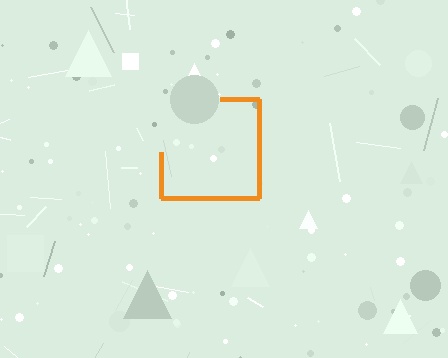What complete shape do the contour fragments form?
The contour fragments form a square.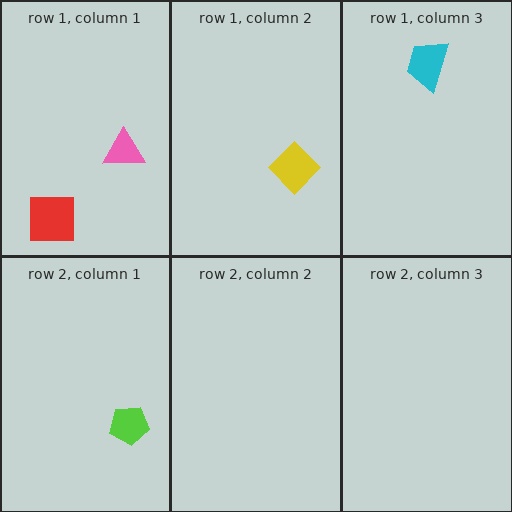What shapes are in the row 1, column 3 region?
The cyan trapezoid.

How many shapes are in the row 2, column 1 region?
1.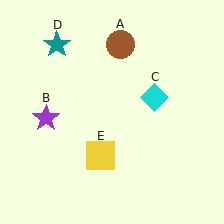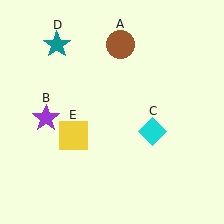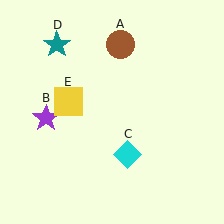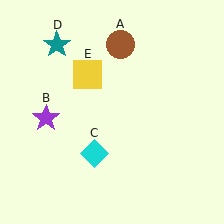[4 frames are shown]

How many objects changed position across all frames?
2 objects changed position: cyan diamond (object C), yellow square (object E).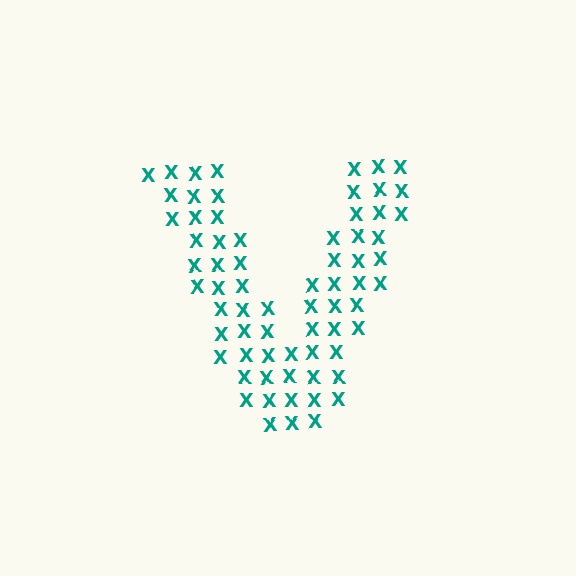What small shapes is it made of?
It is made of small letter X's.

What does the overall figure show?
The overall figure shows the letter V.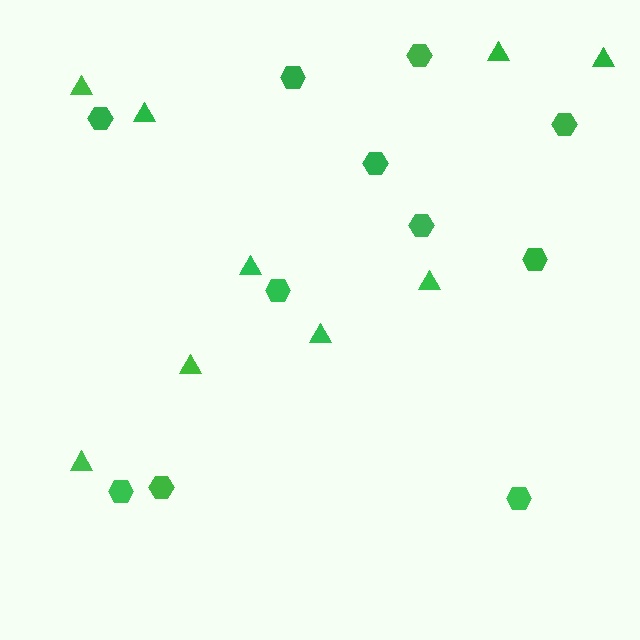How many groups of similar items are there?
There are 2 groups: one group of hexagons (11) and one group of triangles (9).